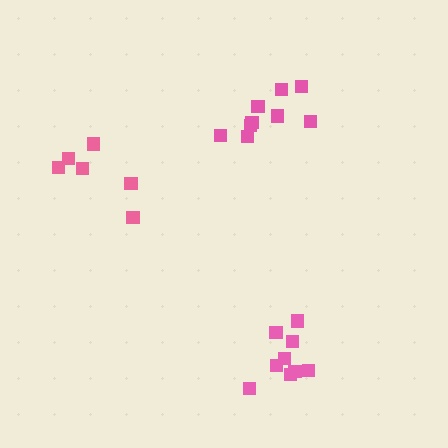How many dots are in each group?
Group 1: 9 dots, Group 2: 6 dots, Group 3: 9 dots (24 total).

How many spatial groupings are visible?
There are 3 spatial groupings.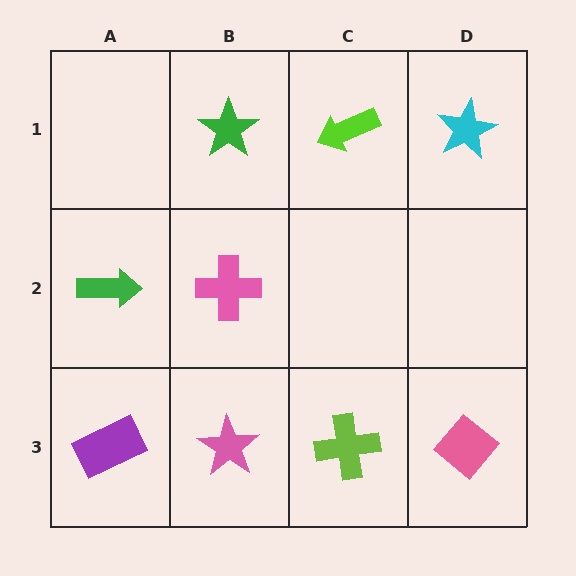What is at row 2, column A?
A green arrow.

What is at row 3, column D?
A pink diamond.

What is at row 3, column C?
A lime cross.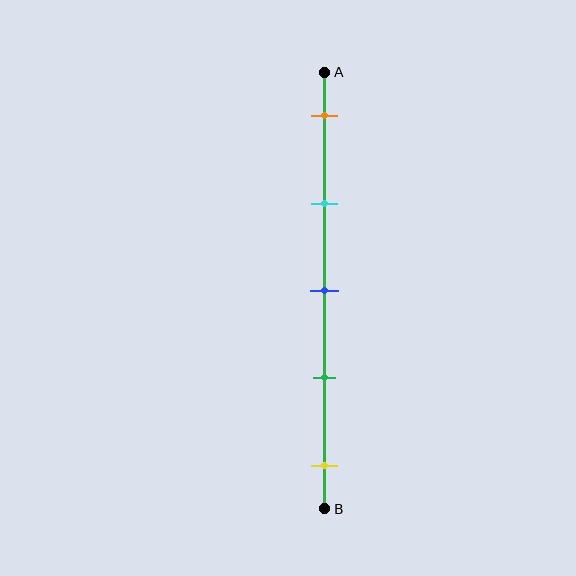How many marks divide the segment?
There are 5 marks dividing the segment.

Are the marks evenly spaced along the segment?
Yes, the marks are approximately evenly spaced.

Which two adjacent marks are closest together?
The blue and green marks are the closest adjacent pair.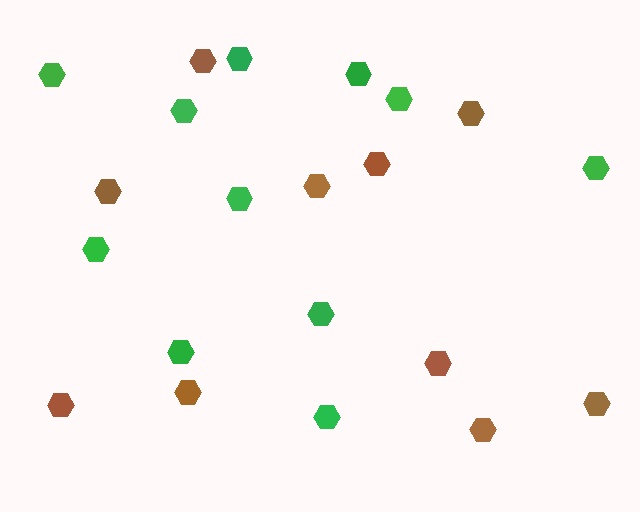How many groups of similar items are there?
There are 2 groups: one group of green hexagons (11) and one group of brown hexagons (10).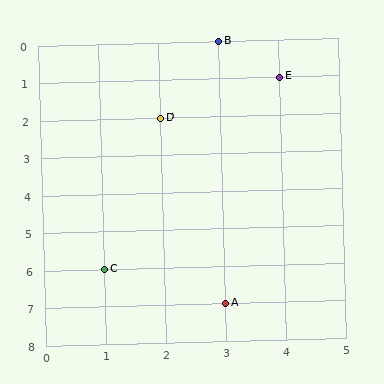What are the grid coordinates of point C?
Point C is at grid coordinates (1, 6).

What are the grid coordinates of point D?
Point D is at grid coordinates (2, 2).